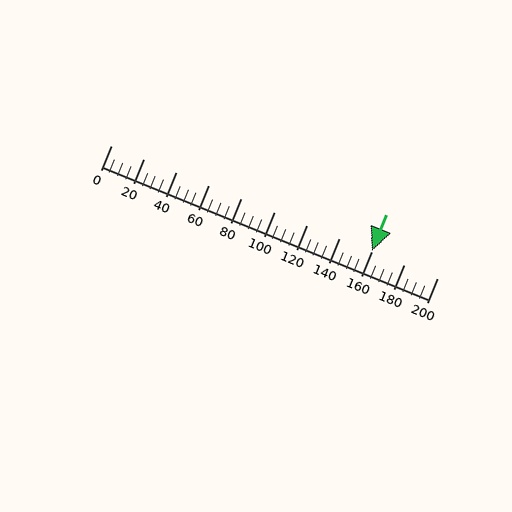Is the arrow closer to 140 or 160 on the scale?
The arrow is closer to 160.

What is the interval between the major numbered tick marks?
The major tick marks are spaced 20 units apart.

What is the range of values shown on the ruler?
The ruler shows values from 0 to 200.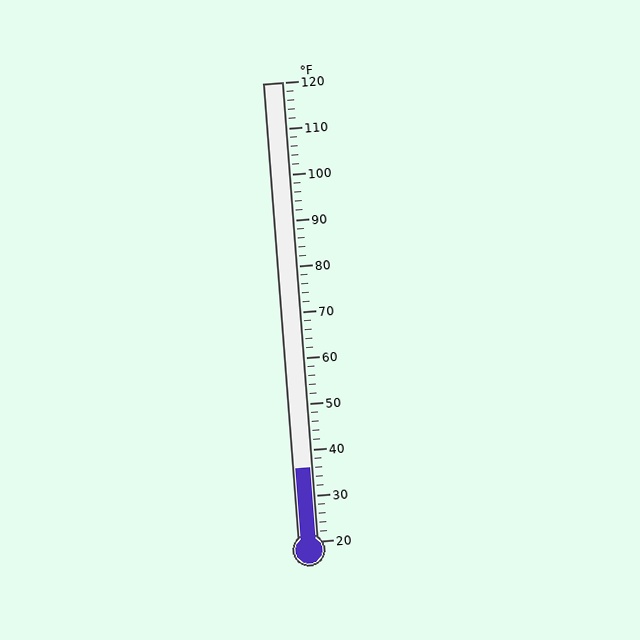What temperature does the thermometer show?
The thermometer shows approximately 36°F.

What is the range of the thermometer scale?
The thermometer scale ranges from 20°F to 120°F.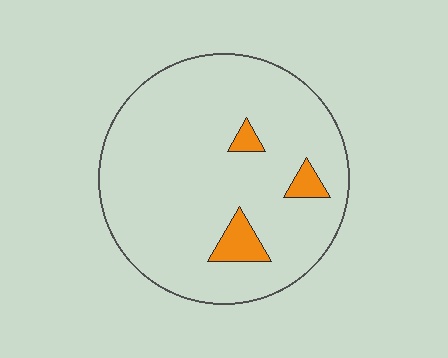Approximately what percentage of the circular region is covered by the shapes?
Approximately 5%.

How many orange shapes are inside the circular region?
3.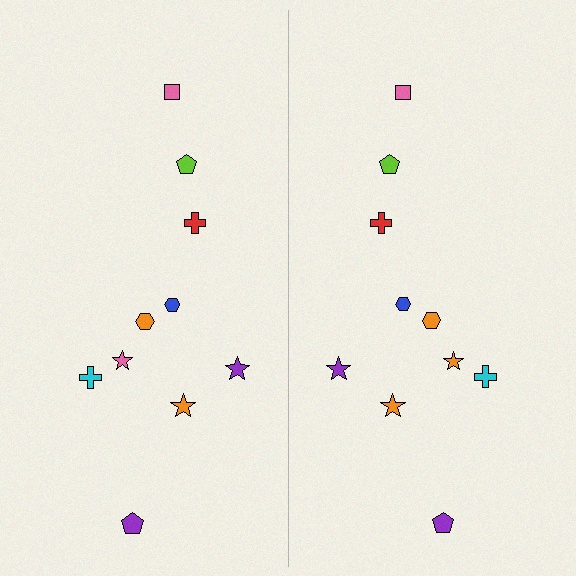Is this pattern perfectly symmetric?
No, the pattern is not perfectly symmetric. The orange star on the right side breaks the symmetry — its mirror counterpart is pink.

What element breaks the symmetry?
The orange star on the right side breaks the symmetry — its mirror counterpart is pink.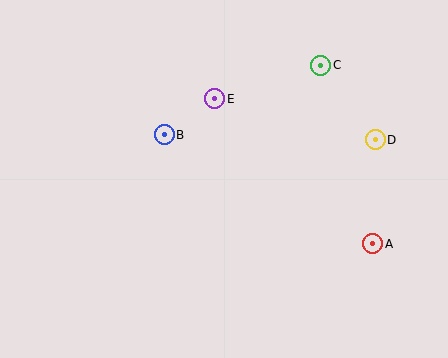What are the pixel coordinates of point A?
Point A is at (373, 244).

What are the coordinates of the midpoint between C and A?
The midpoint between C and A is at (347, 154).